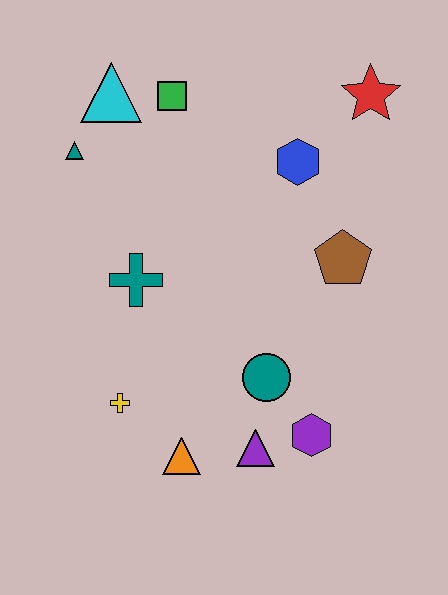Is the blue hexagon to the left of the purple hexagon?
Yes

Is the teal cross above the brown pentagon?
No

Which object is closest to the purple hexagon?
The purple triangle is closest to the purple hexagon.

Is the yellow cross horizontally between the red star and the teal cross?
No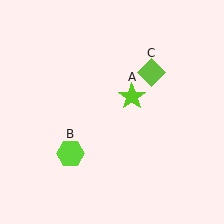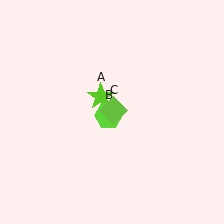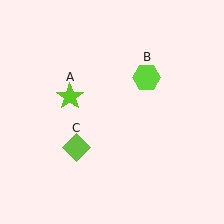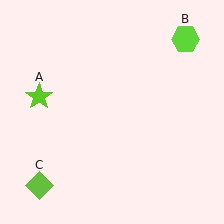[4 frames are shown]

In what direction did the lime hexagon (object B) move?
The lime hexagon (object B) moved up and to the right.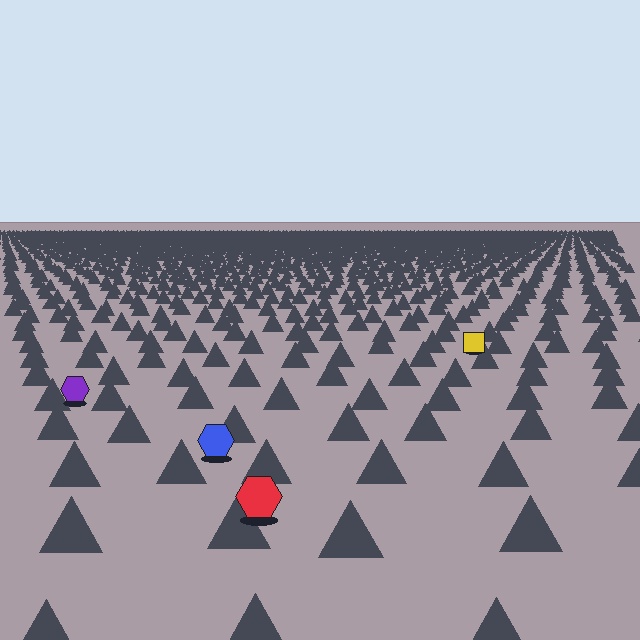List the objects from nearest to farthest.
From nearest to farthest: the red hexagon, the blue hexagon, the purple hexagon, the yellow square.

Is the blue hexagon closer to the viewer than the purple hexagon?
Yes. The blue hexagon is closer — you can tell from the texture gradient: the ground texture is coarser near it.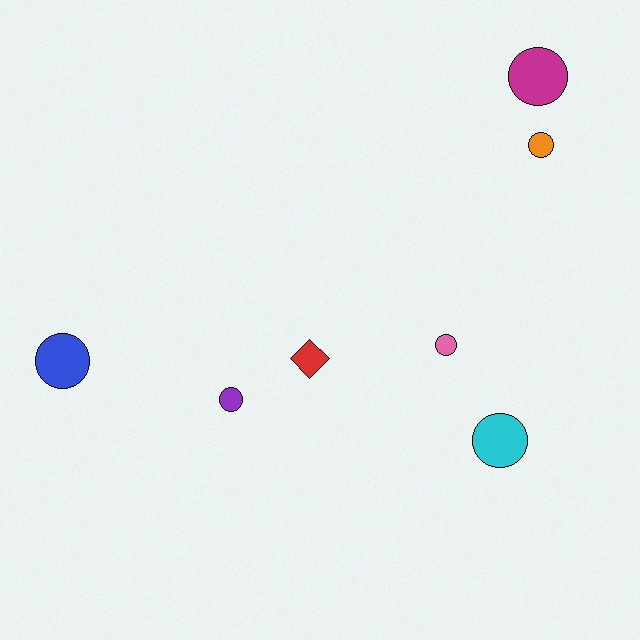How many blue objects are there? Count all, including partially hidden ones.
There is 1 blue object.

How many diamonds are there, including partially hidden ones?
There is 1 diamond.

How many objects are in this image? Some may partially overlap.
There are 7 objects.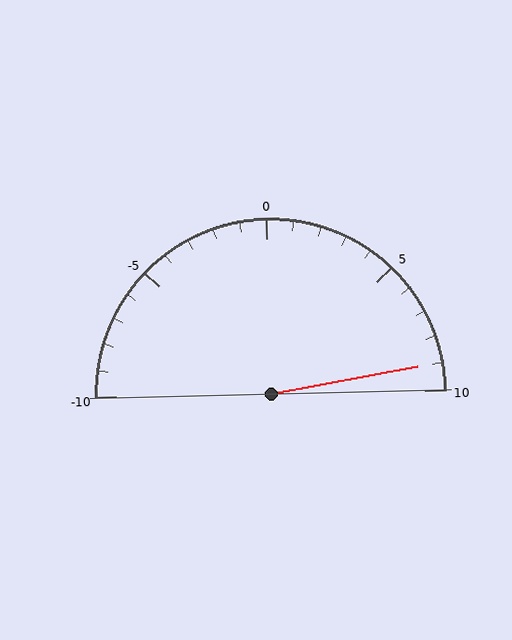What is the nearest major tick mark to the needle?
The nearest major tick mark is 10.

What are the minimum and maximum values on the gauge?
The gauge ranges from -10 to 10.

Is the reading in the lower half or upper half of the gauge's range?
The reading is in the upper half of the range (-10 to 10).